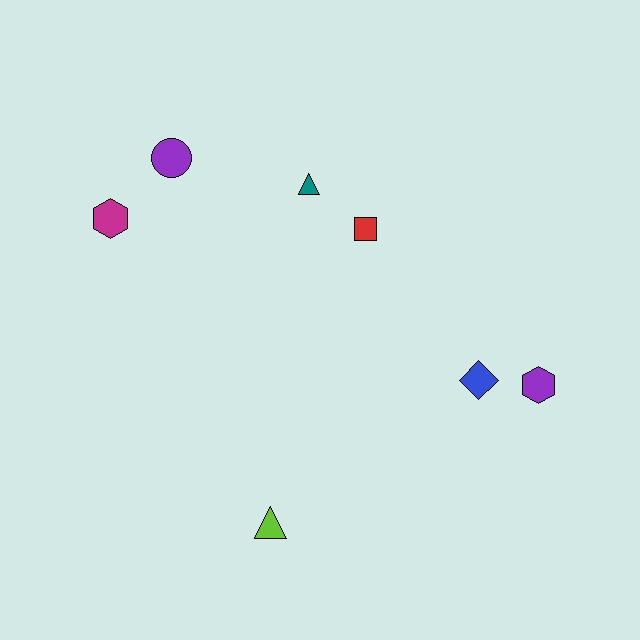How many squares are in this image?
There is 1 square.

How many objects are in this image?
There are 7 objects.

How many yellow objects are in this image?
There are no yellow objects.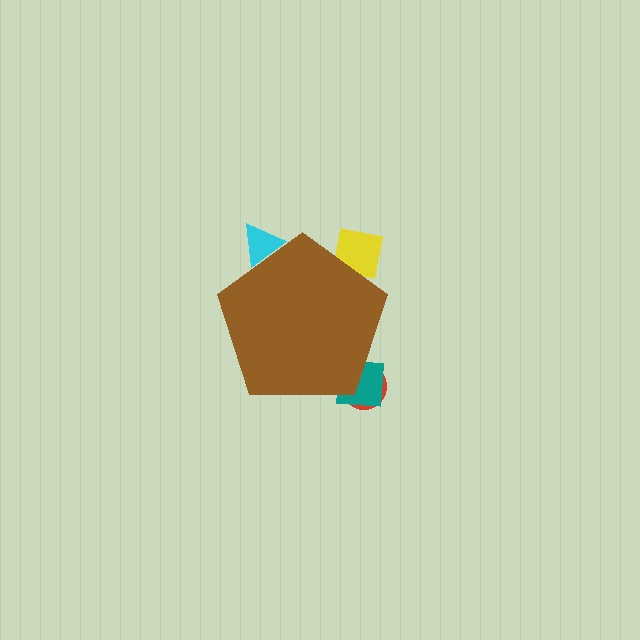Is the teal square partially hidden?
Yes, the teal square is partially hidden behind the brown pentagon.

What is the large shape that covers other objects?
A brown pentagon.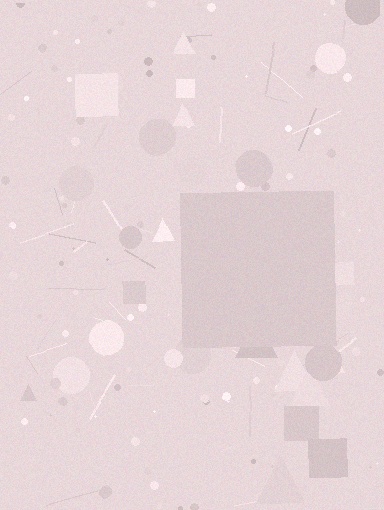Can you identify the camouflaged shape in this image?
The camouflaged shape is a square.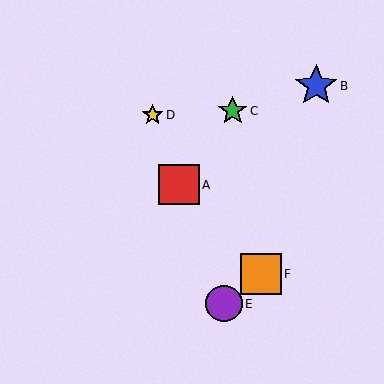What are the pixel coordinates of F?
Object F is at (261, 274).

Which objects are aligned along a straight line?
Objects A, D, E are aligned along a straight line.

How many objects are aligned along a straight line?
3 objects (A, D, E) are aligned along a straight line.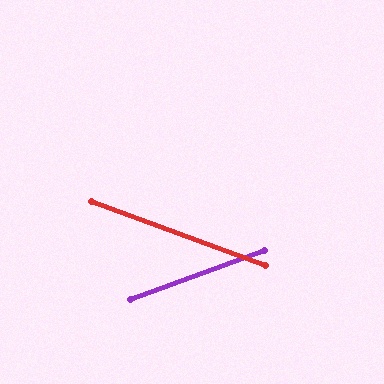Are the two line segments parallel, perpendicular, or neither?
Neither parallel nor perpendicular — they differ by about 40°.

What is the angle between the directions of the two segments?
Approximately 40 degrees.